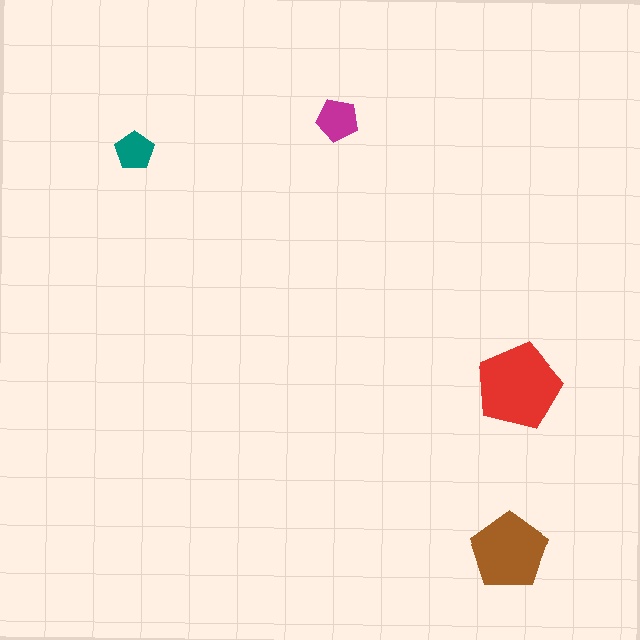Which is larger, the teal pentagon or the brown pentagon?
The brown one.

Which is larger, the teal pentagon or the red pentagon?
The red one.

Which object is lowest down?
The brown pentagon is bottommost.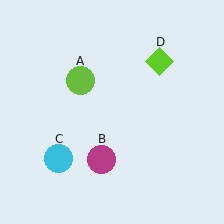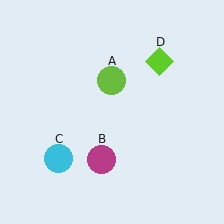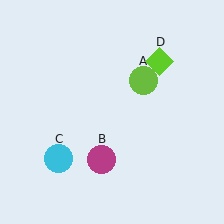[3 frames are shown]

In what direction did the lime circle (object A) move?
The lime circle (object A) moved right.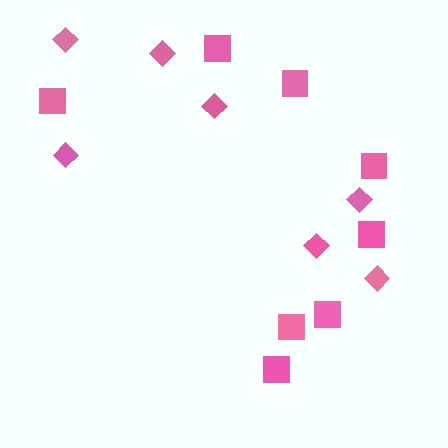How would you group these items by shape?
There are 2 groups: one group of diamonds (7) and one group of squares (8).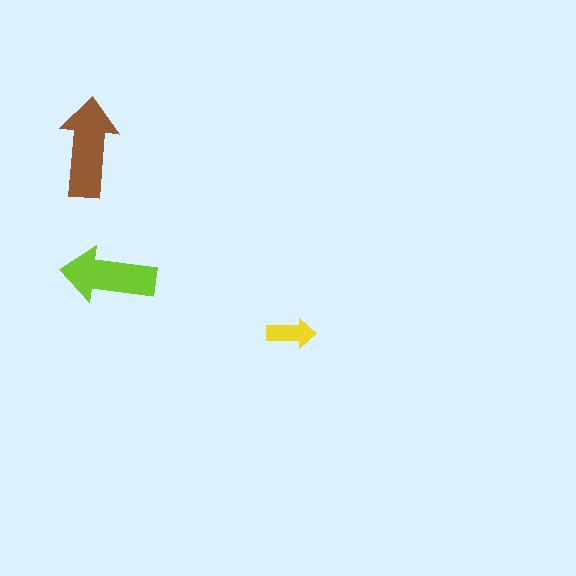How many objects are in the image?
There are 3 objects in the image.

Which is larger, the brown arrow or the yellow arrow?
The brown one.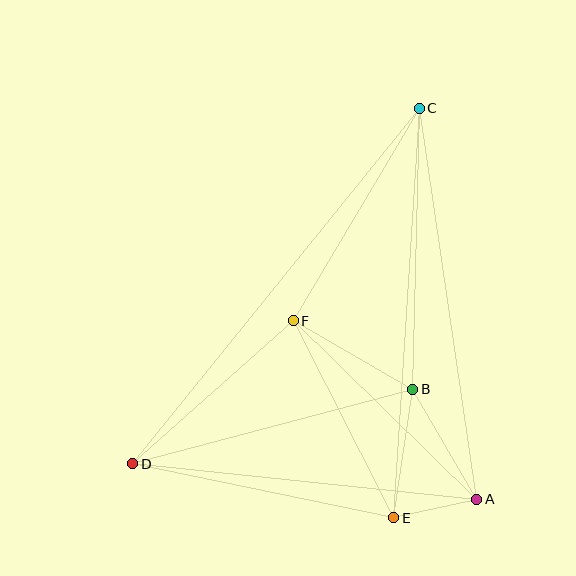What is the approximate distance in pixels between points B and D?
The distance between B and D is approximately 290 pixels.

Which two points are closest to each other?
Points A and E are closest to each other.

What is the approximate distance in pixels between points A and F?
The distance between A and F is approximately 256 pixels.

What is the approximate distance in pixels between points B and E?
The distance between B and E is approximately 130 pixels.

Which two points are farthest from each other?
Points C and D are farthest from each other.